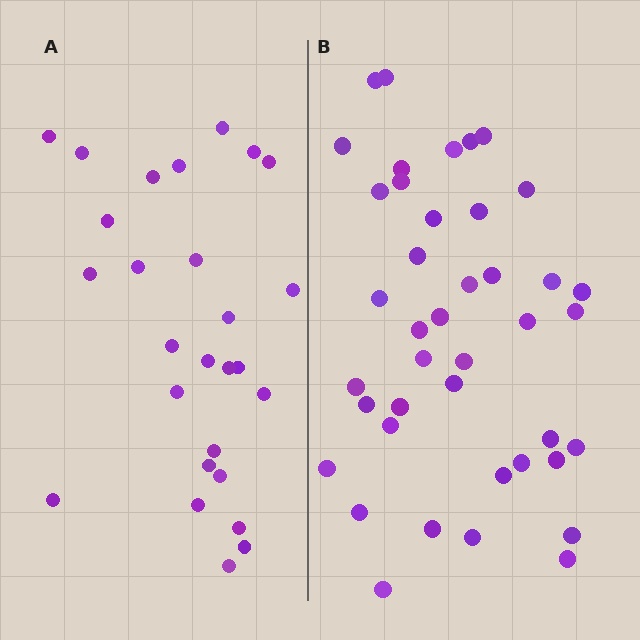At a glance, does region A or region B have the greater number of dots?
Region B (the right region) has more dots.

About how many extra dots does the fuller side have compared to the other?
Region B has approximately 15 more dots than region A.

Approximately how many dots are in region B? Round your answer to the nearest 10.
About 40 dots. (The exact count is 41, which rounds to 40.)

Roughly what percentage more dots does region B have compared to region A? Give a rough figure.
About 50% more.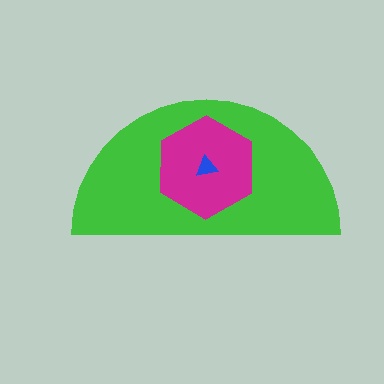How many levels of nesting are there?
3.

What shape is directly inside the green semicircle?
The magenta hexagon.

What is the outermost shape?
The green semicircle.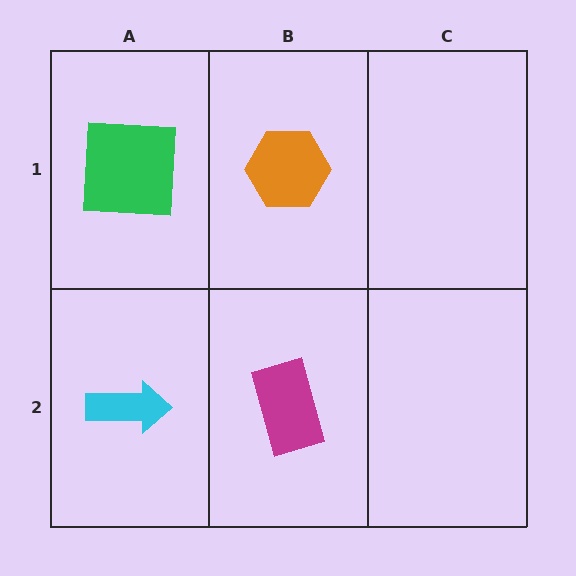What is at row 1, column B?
An orange hexagon.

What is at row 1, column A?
A green square.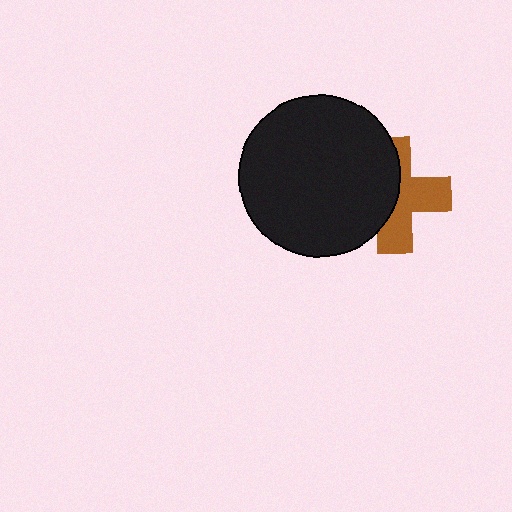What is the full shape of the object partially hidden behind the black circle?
The partially hidden object is a brown cross.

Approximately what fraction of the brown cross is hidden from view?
Roughly 47% of the brown cross is hidden behind the black circle.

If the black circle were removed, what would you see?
You would see the complete brown cross.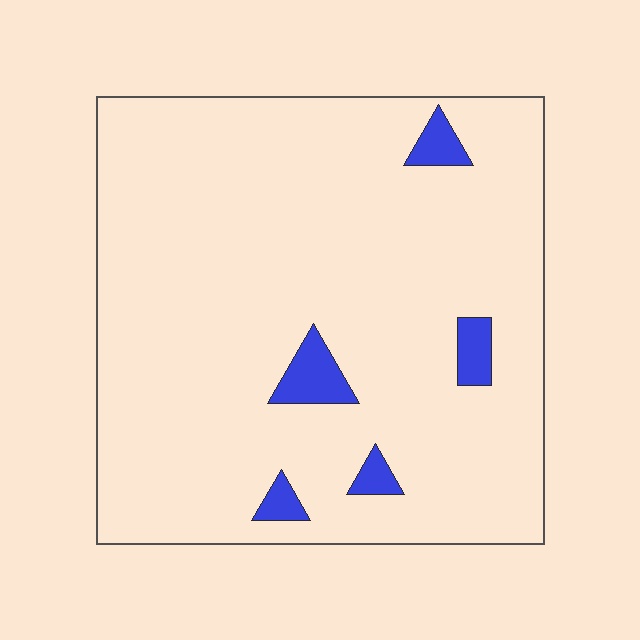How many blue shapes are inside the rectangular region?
5.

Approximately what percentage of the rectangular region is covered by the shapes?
Approximately 5%.